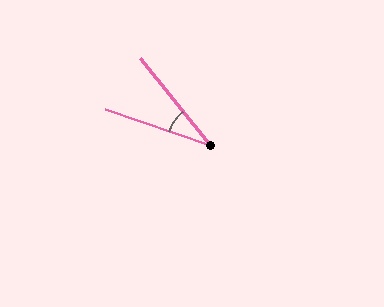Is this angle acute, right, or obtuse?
It is acute.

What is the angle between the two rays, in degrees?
Approximately 33 degrees.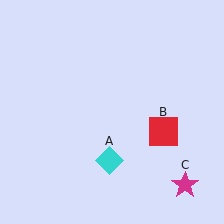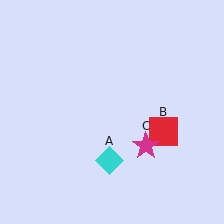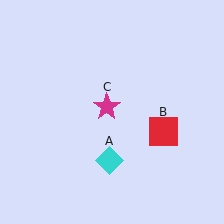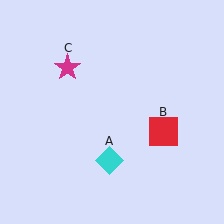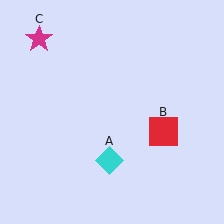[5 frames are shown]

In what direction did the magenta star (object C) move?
The magenta star (object C) moved up and to the left.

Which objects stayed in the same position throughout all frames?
Cyan diamond (object A) and red square (object B) remained stationary.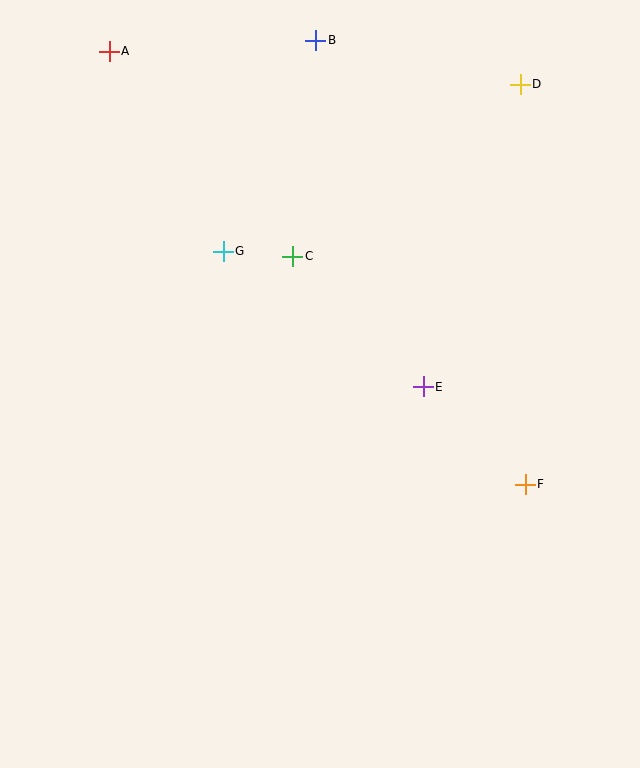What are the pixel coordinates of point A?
Point A is at (109, 51).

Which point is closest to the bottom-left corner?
Point G is closest to the bottom-left corner.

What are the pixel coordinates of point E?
Point E is at (423, 387).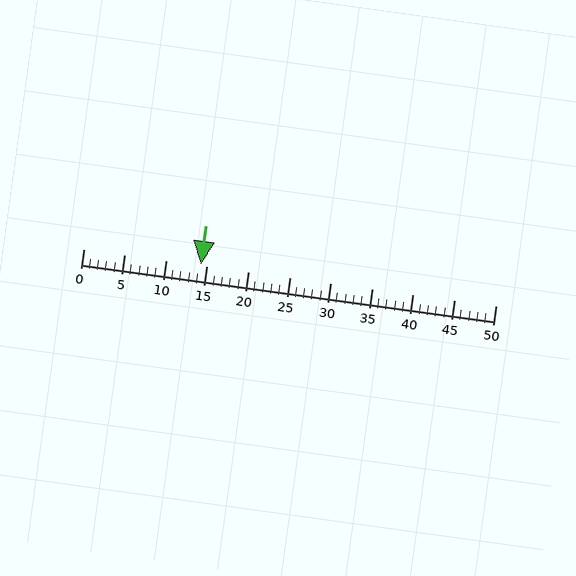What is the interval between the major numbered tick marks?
The major tick marks are spaced 5 units apart.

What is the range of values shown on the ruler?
The ruler shows values from 0 to 50.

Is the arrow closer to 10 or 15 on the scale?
The arrow is closer to 15.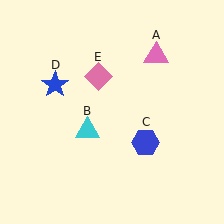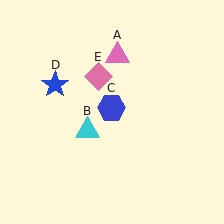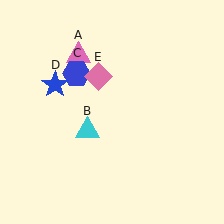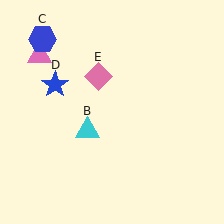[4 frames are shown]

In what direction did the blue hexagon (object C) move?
The blue hexagon (object C) moved up and to the left.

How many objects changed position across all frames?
2 objects changed position: pink triangle (object A), blue hexagon (object C).